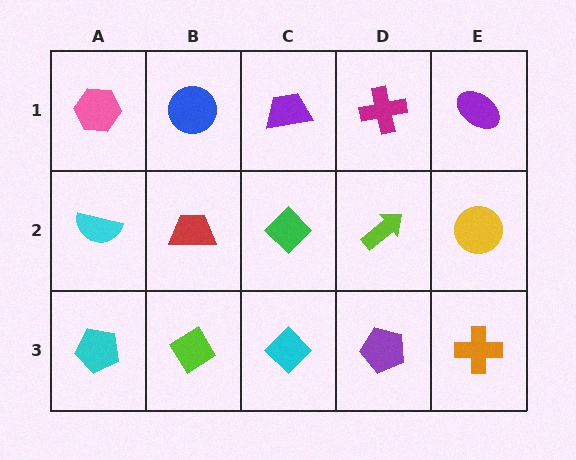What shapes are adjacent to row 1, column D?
A lime arrow (row 2, column D), a purple trapezoid (row 1, column C), a purple ellipse (row 1, column E).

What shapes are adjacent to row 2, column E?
A purple ellipse (row 1, column E), an orange cross (row 3, column E), a lime arrow (row 2, column D).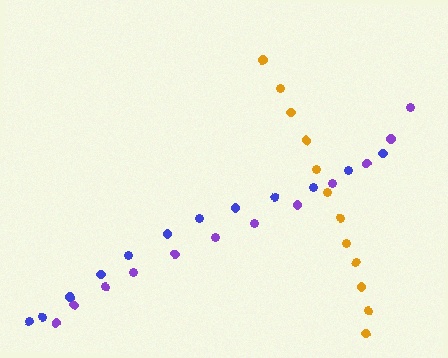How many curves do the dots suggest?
There are 3 distinct paths.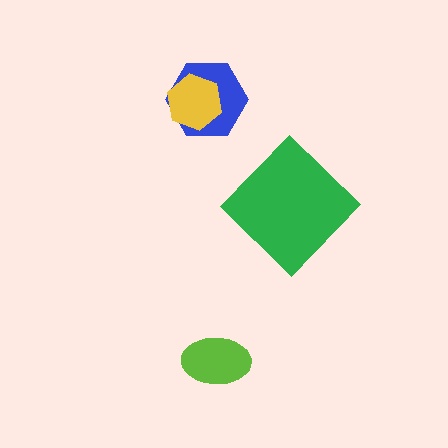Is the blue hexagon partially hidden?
Yes, it is partially covered by another shape.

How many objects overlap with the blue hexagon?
1 object overlaps with the blue hexagon.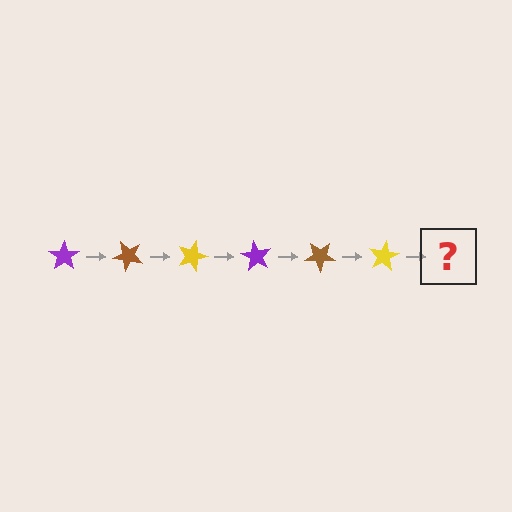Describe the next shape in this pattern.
It should be a purple star, rotated 270 degrees from the start.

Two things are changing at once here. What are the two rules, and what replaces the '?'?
The two rules are that it rotates 45 degrees each step and the color cycles through purple, brown, and yellow. The '?' should be a purple star, rotated 270 degrees from the start.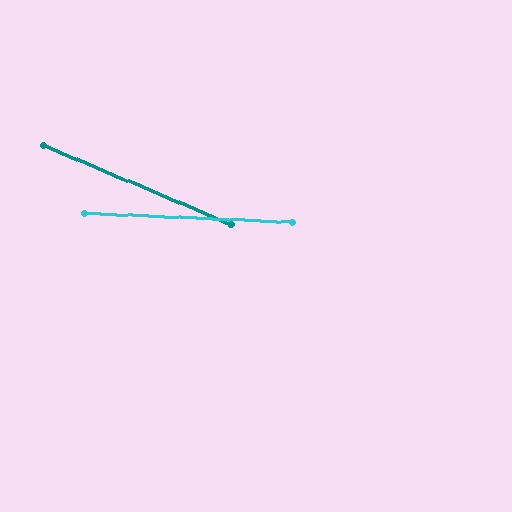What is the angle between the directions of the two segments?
Approximately 20 degrees.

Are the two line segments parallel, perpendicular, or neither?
Neither parallel nor perpendicular — they differ by about 20°.